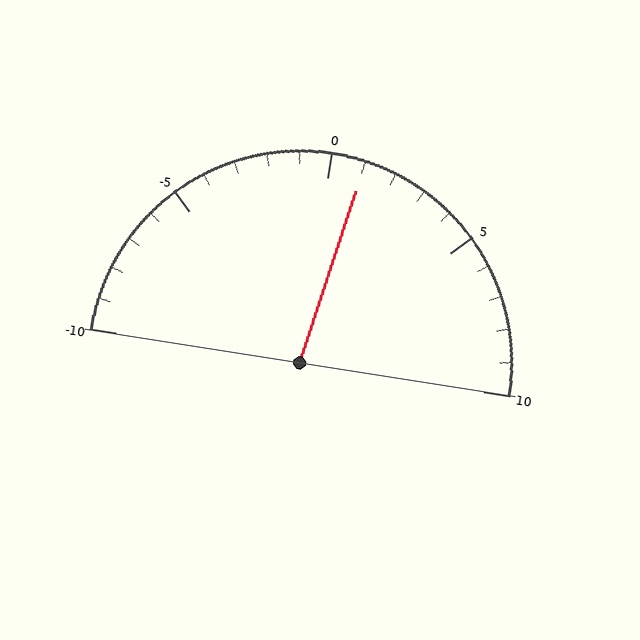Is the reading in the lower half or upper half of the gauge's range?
The reading is in the upper half of the range (-10 to 10).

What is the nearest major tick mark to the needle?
The nearest major tick mark is 0.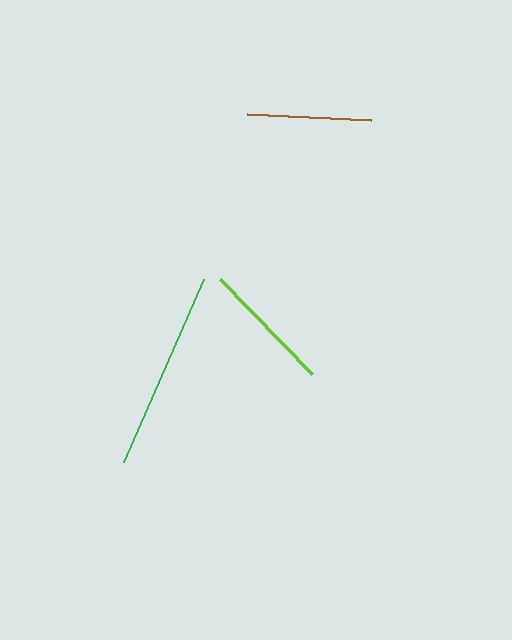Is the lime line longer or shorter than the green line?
The green line is longer than the lime line.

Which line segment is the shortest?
The brown line is the shortest at approximately 124 pixels.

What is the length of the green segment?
The green segment is approximately 200 pixels long.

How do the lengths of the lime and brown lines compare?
The lime and brown lines are approximately the same length.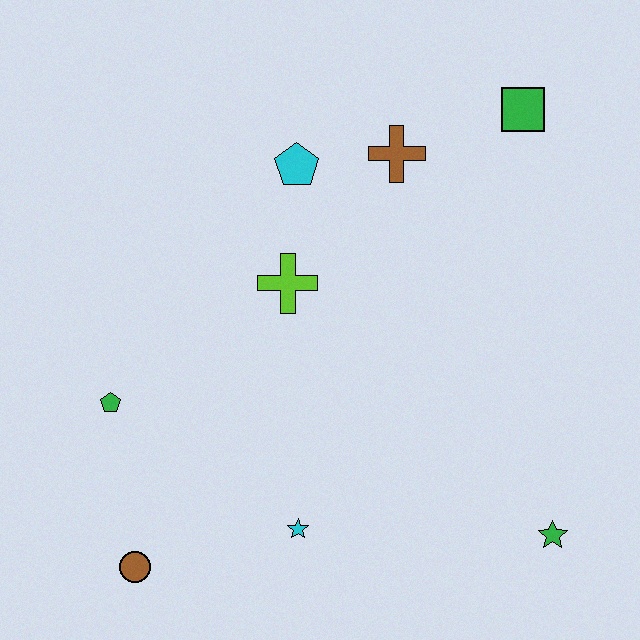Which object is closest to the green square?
The brown cross is closest to the green square.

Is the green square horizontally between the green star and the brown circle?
Yes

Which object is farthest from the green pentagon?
The green square is farthest from the green pentagon.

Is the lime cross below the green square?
Yes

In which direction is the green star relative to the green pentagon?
The green star is to the right of the green pentagon.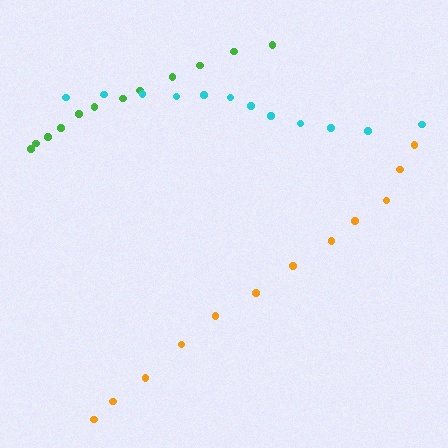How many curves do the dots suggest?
There are 3 distinct paths.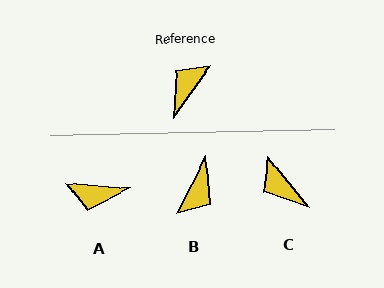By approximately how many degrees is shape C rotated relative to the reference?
Approximately 74 degrees counter-clockwise.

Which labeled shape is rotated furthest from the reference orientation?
B, about 171 degrees away.